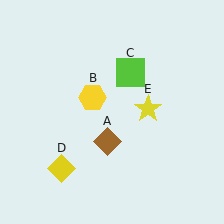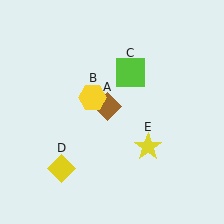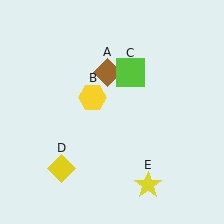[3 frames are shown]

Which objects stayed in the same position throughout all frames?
Yellow hexagon (object B) and lime square (object C) and yellow diamond (object D) remained stationary.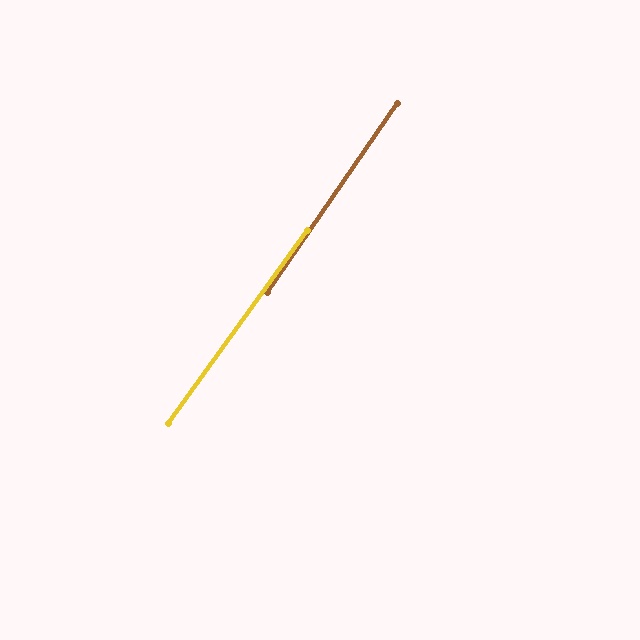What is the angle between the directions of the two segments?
Approximately 1 degree.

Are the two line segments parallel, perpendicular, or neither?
Parallel — their directions differ by only 0.9°.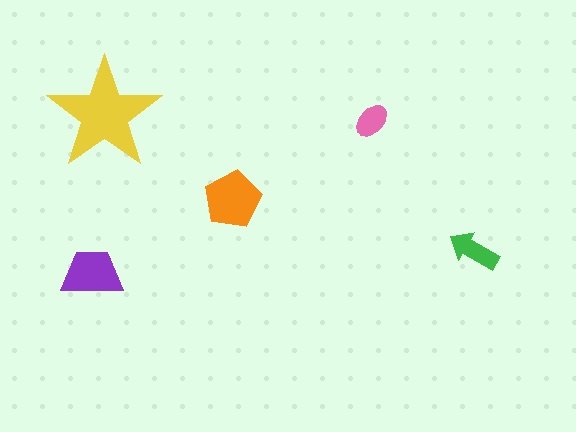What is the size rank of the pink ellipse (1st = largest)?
5th.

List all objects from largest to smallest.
The yellow star, the orange pentagon, the purple trapezoid, the green arrow, the pink ellipse.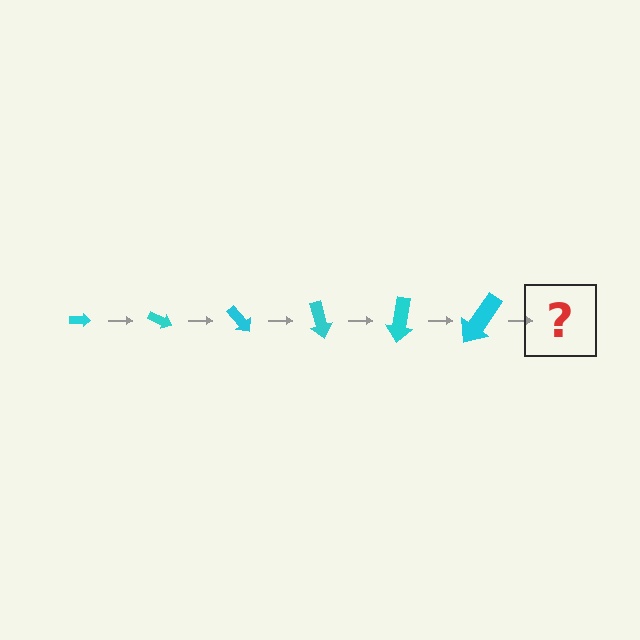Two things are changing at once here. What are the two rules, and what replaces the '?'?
The two rules are that the arrow grows larger each step and it rotates 25 degrees each step. The '?' should be an arrow, larger than the previous one and rotated 150 degrees from the start.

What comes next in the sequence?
The next element should be an arrow, larger than the previous one and rotated 150 degrees from the start.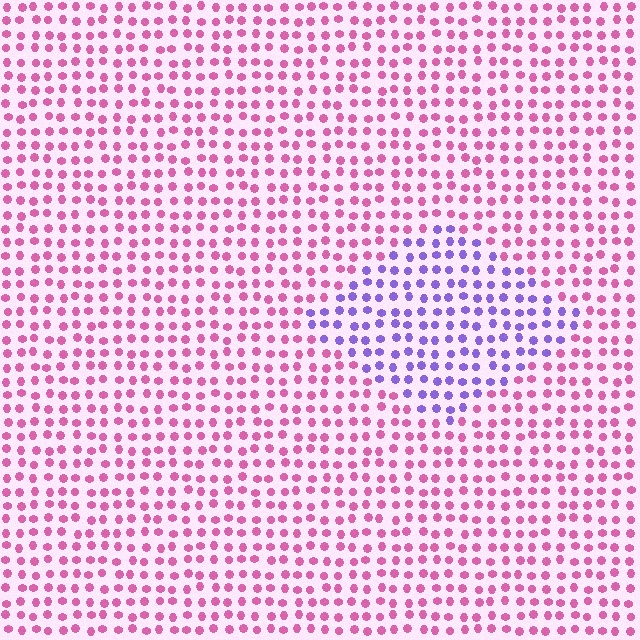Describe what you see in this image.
The image is filled with small pink elements in a uniform arrangement. A diamond-shaped region is visible where the elements are tinted to a slightly different hue, forming a subtle color boundary.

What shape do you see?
I see a diamond.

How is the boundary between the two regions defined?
The boundary is defined purely by a slight shift in hue (about 63 degrees). Spacing, size, and orientation are identical on both sides.